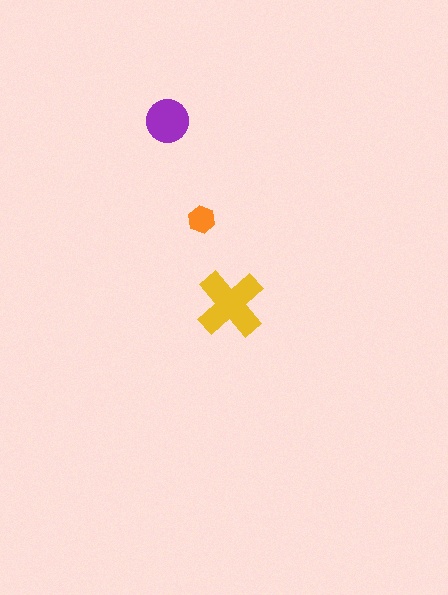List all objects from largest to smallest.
The yellow cross, the purple circle, the orange hexagon.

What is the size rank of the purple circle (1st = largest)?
2nd.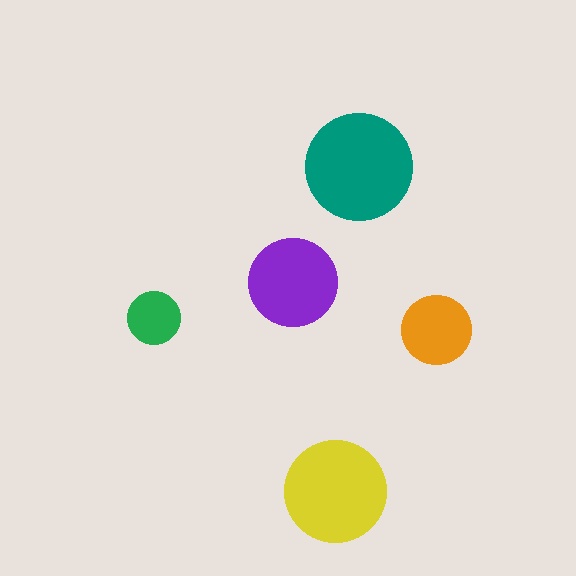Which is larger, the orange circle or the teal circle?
The teal one.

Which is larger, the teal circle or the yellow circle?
The teal one.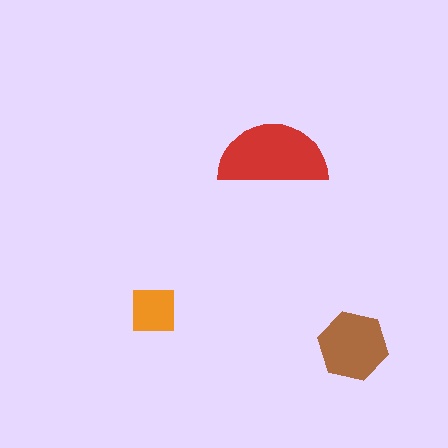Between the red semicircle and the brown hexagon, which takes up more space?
The red semicircle.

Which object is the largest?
The red semicircle.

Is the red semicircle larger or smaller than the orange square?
Larger.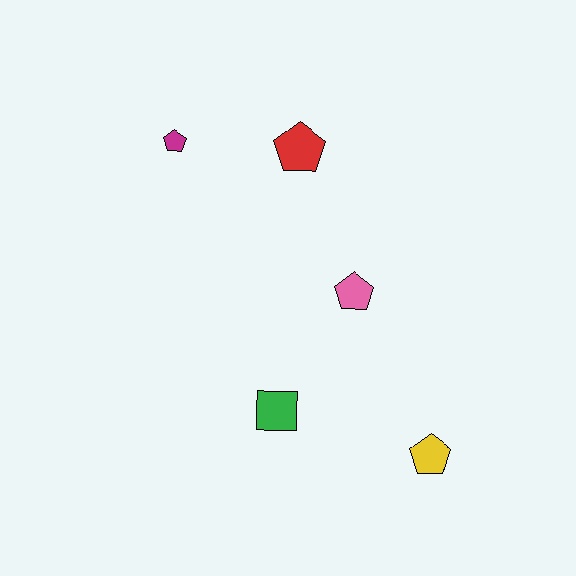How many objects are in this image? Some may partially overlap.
There are 5 objects.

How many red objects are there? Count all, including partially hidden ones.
There is 1 red object.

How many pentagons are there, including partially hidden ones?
There are 4 pentagons.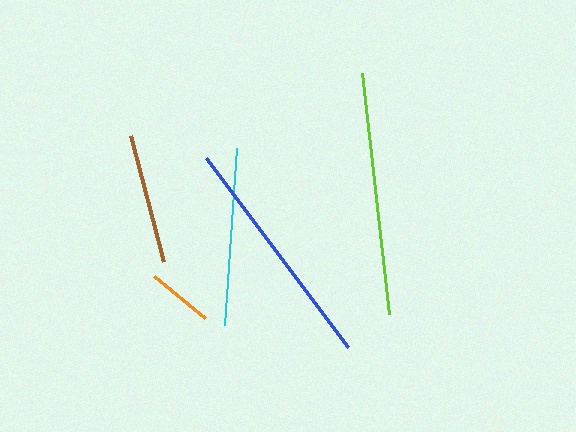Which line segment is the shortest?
The orange line is the shortest at approximately 66 pixels.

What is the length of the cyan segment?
The cyan segment is approximately 178 pixels long.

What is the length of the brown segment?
The brown segment is approximately 130 pixels long.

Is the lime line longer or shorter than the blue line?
The lime line is longer than the blue line.